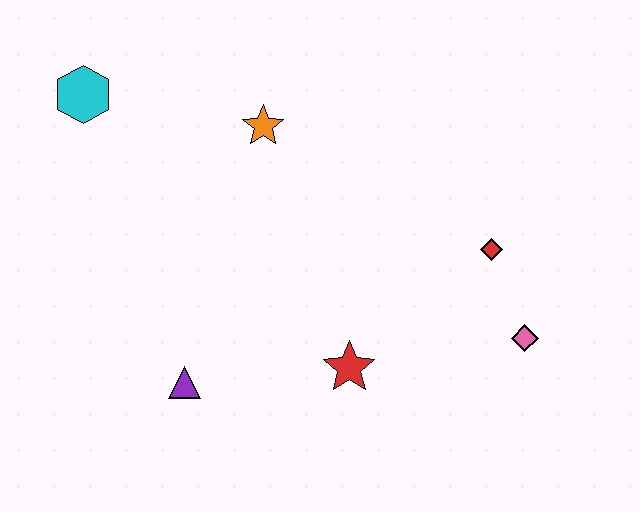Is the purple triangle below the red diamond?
Yes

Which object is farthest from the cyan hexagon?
The pink diamond is farthest from the cyan hexagon.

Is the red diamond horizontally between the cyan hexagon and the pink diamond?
Yes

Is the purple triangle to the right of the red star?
No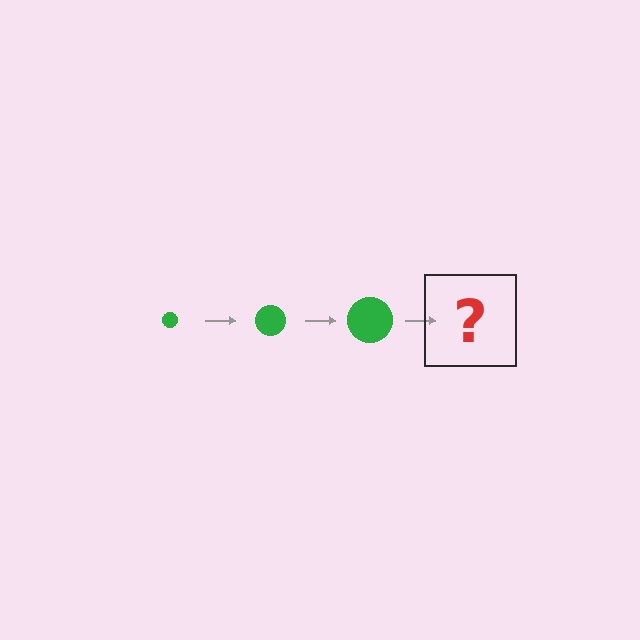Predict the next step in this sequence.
The next step is a green circle, larger than the previous one.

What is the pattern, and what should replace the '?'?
The pattern is that the circle gets progressively larger each step. The '?' should be a green circle, larger than the previous one.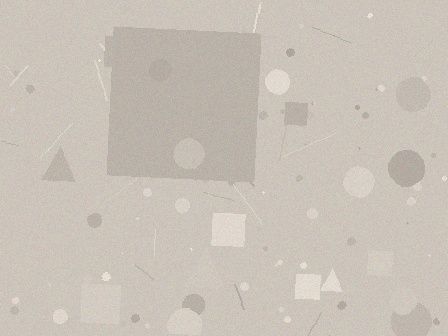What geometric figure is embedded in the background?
A square is embedded in the background.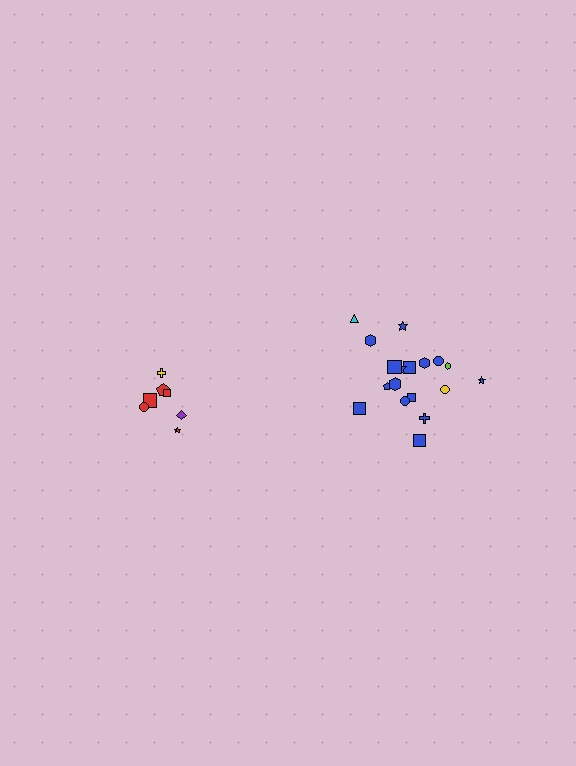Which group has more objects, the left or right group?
The right group.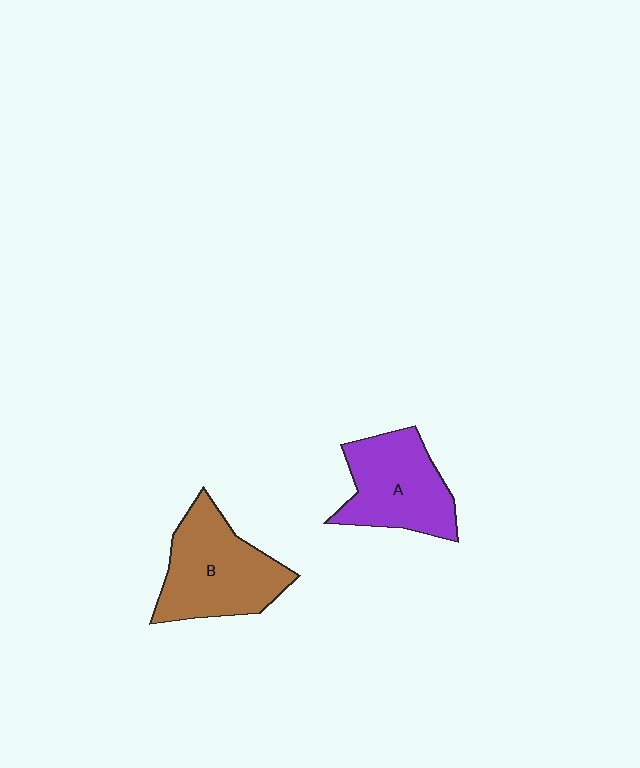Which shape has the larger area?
Shape B (brown).